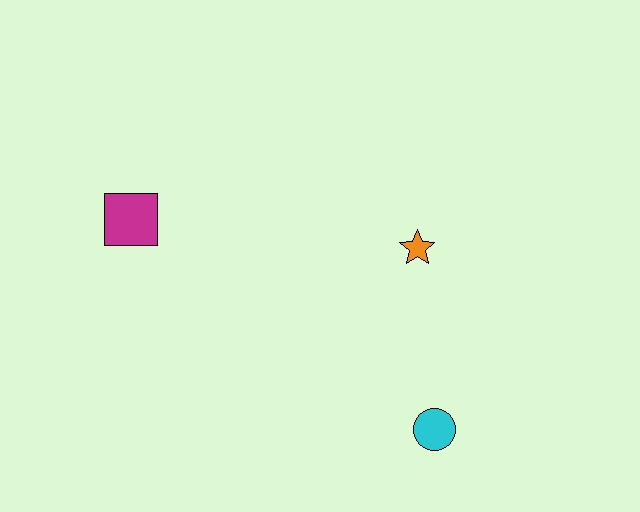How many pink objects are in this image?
There are no pink objects.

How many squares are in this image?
There is 1 square.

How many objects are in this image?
There are 3 objects.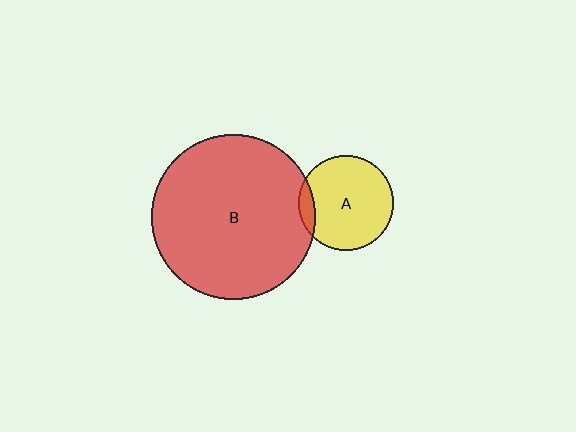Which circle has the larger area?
Circle B (red).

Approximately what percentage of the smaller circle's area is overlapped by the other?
Approximately 10%.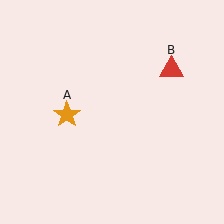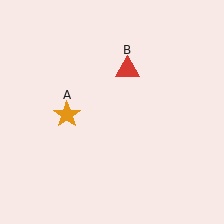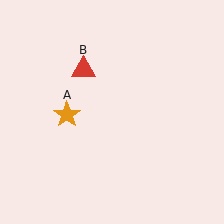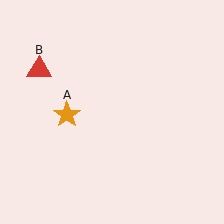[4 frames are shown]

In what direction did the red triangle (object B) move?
The red triangle (object B) moved left.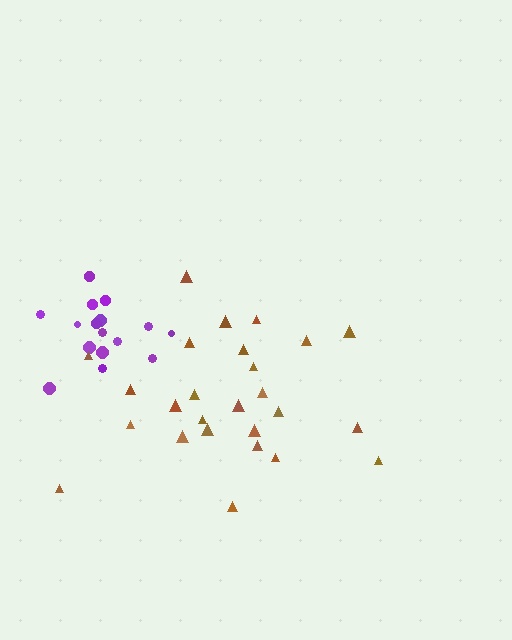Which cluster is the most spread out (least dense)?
Brown.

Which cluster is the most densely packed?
Purple.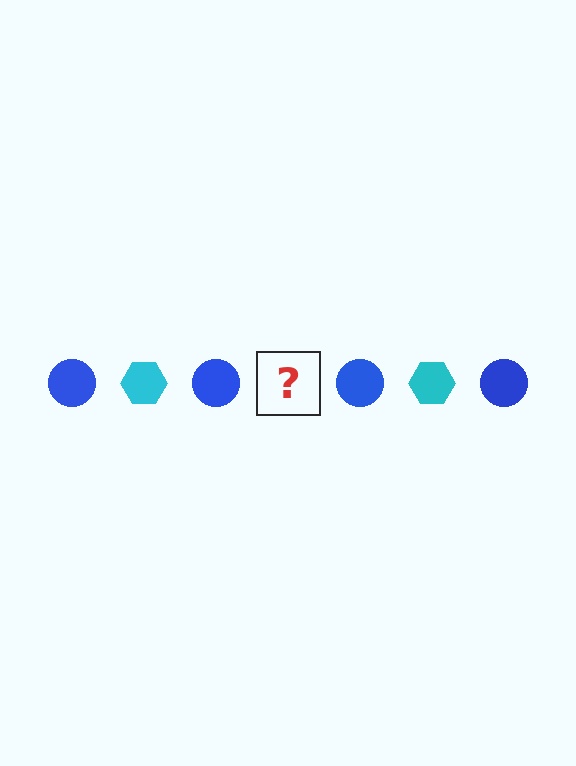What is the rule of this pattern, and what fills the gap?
The rule is that the pattern alternates between blue circle and cyan hexagon. The gap should be filled with a cyan hexagon.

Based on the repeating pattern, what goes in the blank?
The blank should be a cyan hexagon.